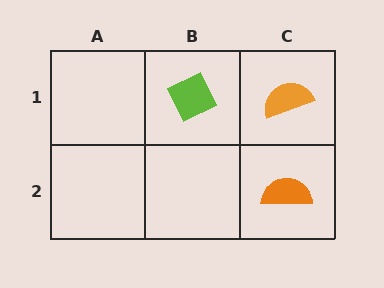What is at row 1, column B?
A lime diamond.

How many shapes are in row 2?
1 shape.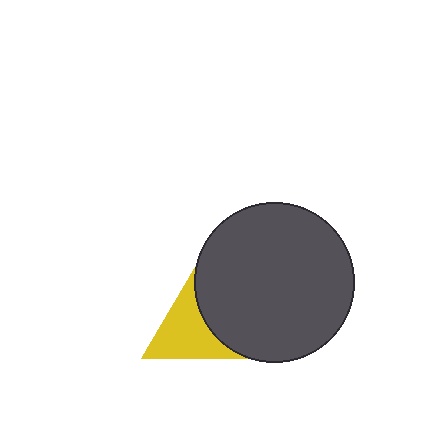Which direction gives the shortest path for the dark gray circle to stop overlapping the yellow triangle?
Moving right gives the shortest separation.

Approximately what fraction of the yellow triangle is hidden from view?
Roughly 48% of the yellow triangle is hidden behind the dark gray circle.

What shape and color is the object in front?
The object in front is a dark gray circle.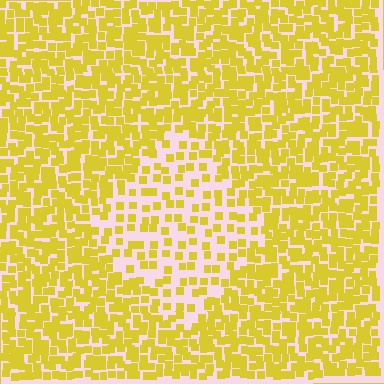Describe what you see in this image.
The image contains small yellow elements arranged at two different densities. A diamond-shaped region is visible where the elements are less densely packed than the surrounding area.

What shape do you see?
I see a diamond.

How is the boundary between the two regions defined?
The boundary is defined by a change in element density (approximately 2.3x ratio). All elements are the same color, size, and shape.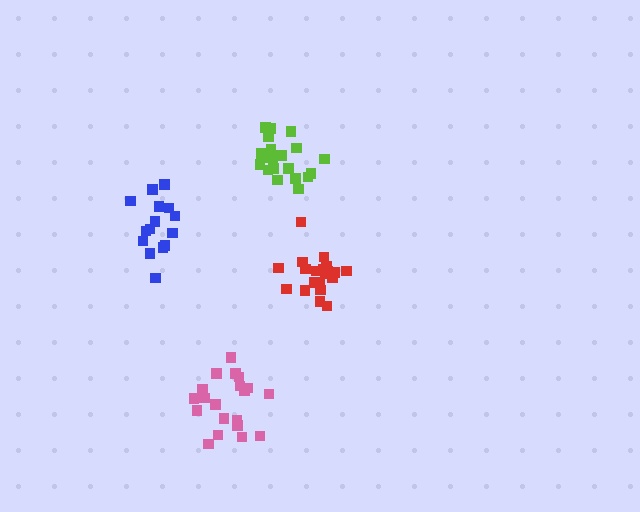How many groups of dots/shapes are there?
There are 4 groups.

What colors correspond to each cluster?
The clusters are colored: blue, red, lime, pink.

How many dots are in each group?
Group 1: 15 dots, Group 2: 20 dots, Group 3: 20 dots, Group 4: 20 dots (75 total).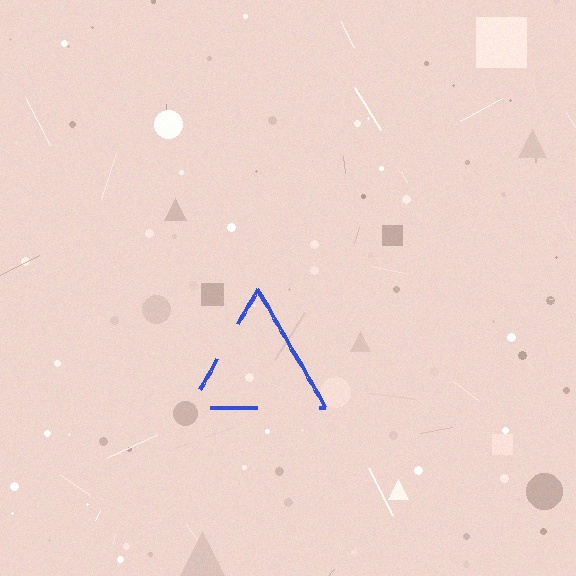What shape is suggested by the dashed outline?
The dashed outline suggests a triangle.